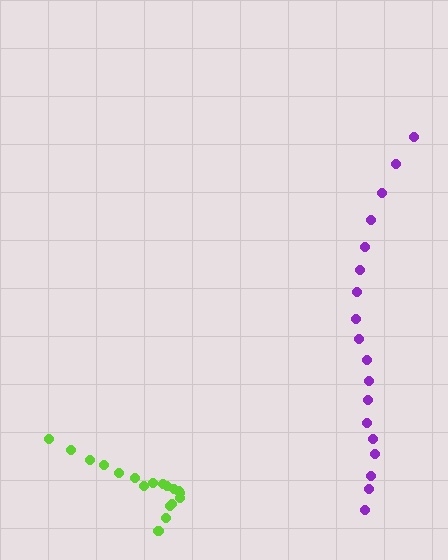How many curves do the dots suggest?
There are 2 distinct paths.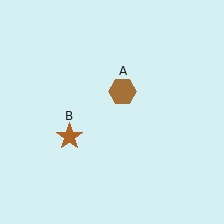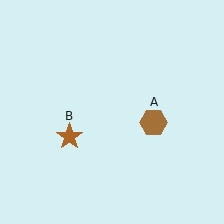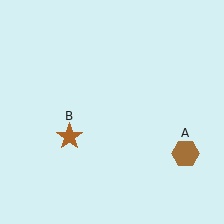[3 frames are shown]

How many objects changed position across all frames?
1 object changed position: brown hexagon (object A).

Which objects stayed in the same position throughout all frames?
Brown star (object B) remained stationary.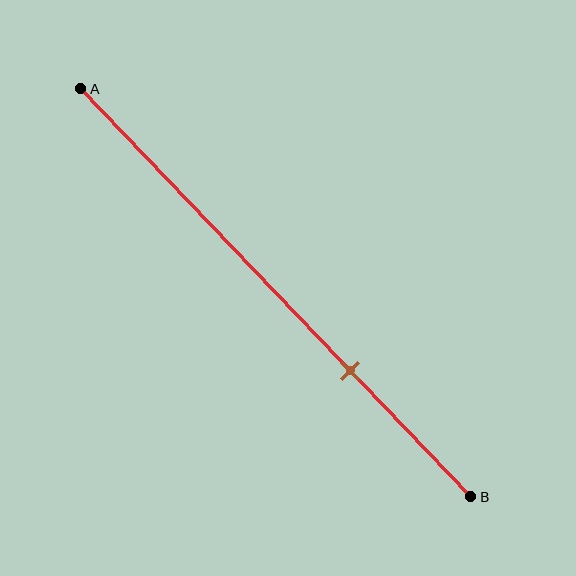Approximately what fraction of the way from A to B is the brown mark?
The brown mark is approximately 70% of the way from A to B.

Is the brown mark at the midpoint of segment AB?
No, the mark is at about 70% from A, not at the 50% midpoint.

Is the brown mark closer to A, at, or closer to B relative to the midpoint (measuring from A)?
The brown mark is closer to point B than the midpoint of segment AB.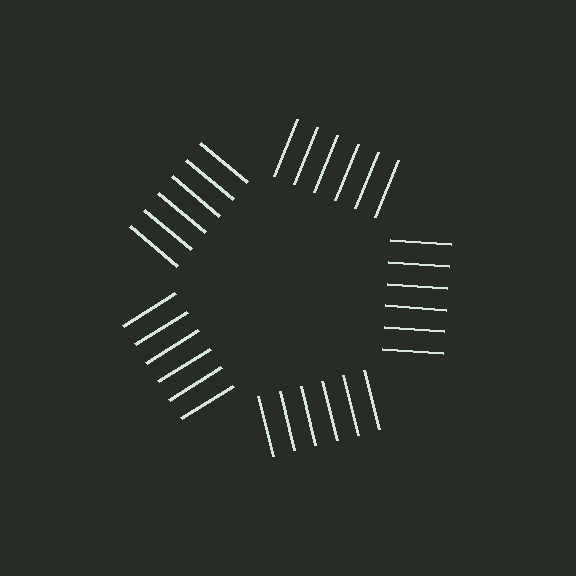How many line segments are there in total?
30 — 6 along each of the 5 edges.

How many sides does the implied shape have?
5 sides — the line-ends trace a pentagon.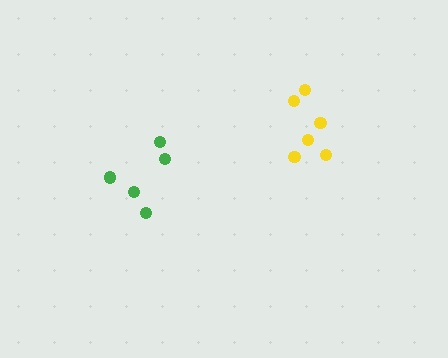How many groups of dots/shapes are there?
There are 2 groups.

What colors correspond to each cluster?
The clusters are colored: green, yellow.